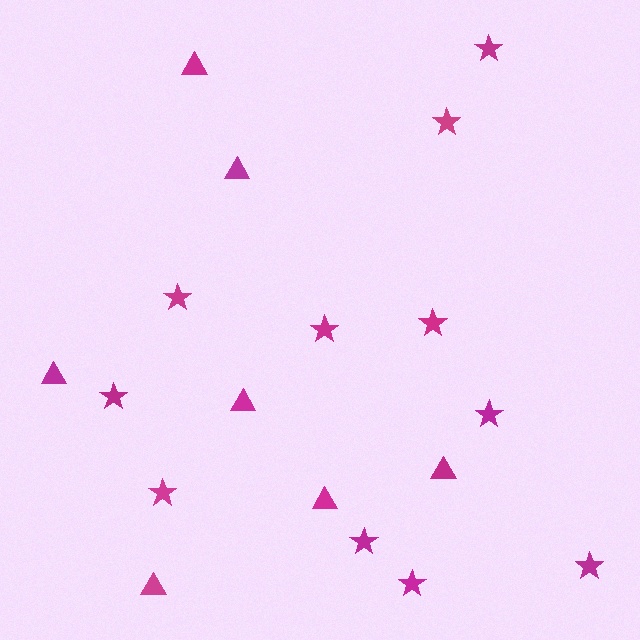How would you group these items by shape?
There are 2 groups: one group of triangles (7) and one group of stars (11).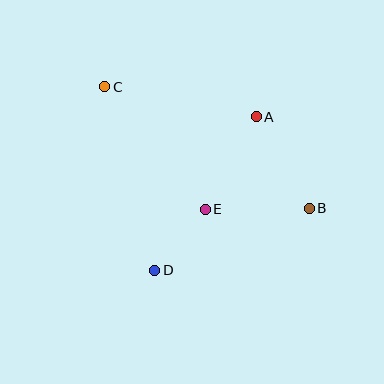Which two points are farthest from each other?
Points B and C are farthest from each other.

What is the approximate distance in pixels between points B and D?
The distance between B and D is approximately 167 pixels.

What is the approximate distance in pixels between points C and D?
The distance between C and D is approximately 190 pixels.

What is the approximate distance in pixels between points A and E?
The distance between A and E is approximately 105 pixels.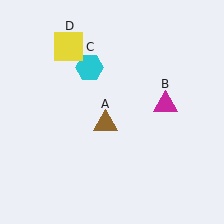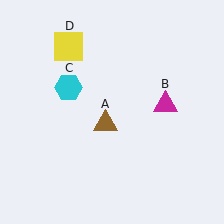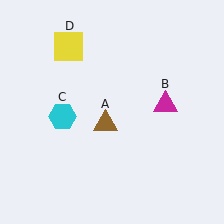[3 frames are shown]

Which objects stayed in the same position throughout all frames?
Brown triangle (object A) and magenta triangle (object B) and yellow square (object D) remained stationary.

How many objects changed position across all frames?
1 object changed position: cyan hexagon (object C).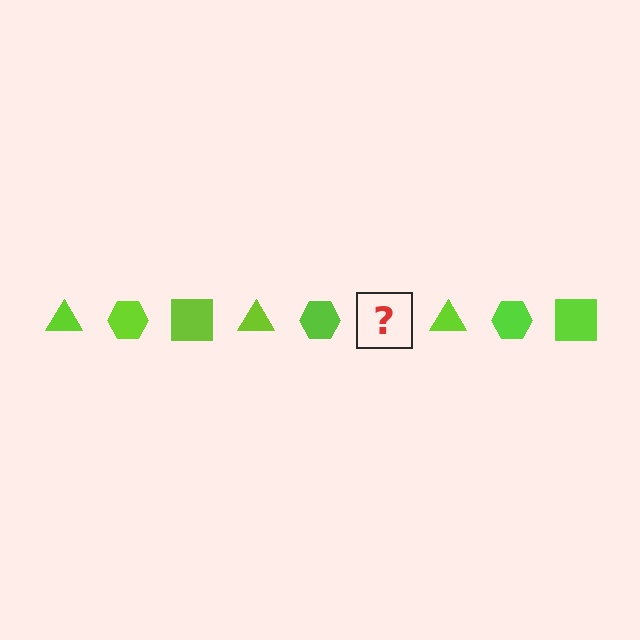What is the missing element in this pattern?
The missing element is a lime square.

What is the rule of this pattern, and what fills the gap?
The rule is that the pattern cycles through triangle, hexagon, square shapes in lime. The gap should be filled with a lime square.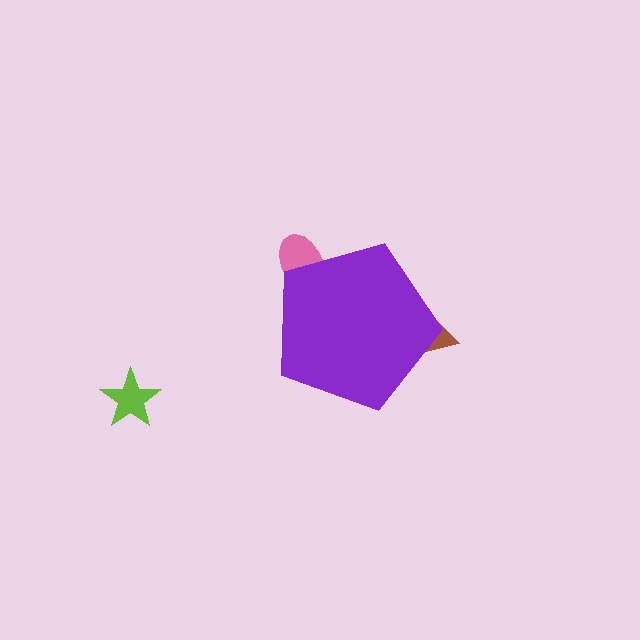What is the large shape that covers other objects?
A purple pentagon.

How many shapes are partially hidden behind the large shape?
2 shapes are partially hidden.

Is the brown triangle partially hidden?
Yes, the brown triangle is partially hidden behind the purple pentagon.